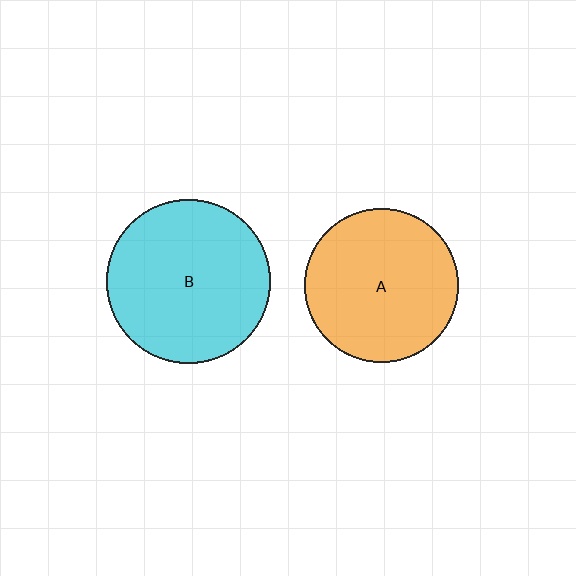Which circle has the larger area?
Circle B (cyan).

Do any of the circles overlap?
No, none of the circles overlap.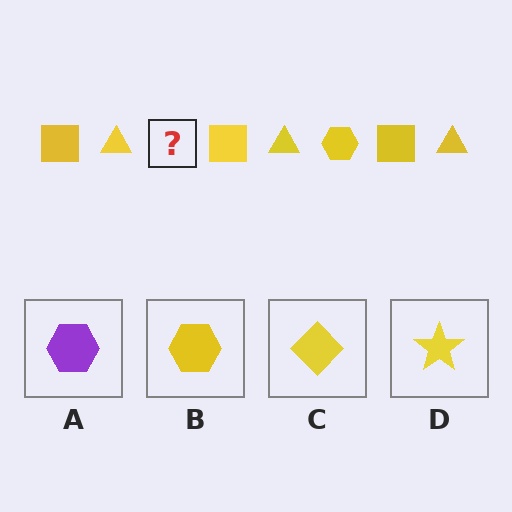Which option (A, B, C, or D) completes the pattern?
B.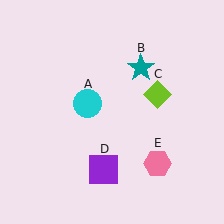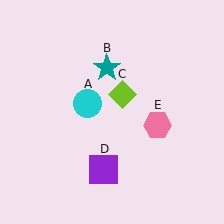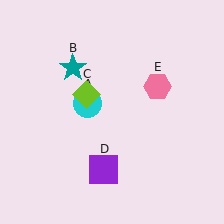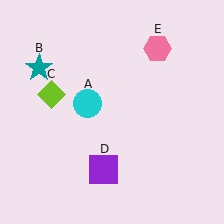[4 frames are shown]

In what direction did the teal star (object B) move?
The teal star (object B) moved left.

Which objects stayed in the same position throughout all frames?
Cyan circle (object A) and purple square (object D) remained stationary.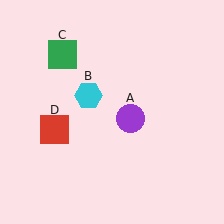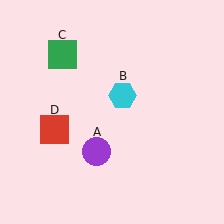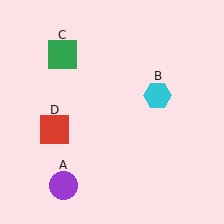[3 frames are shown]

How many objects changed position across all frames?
2 objects changed position: purple circle (object A), cyan hexagon (object B).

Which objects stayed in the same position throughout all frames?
Green square (object C) and red square (object D) remained stationary.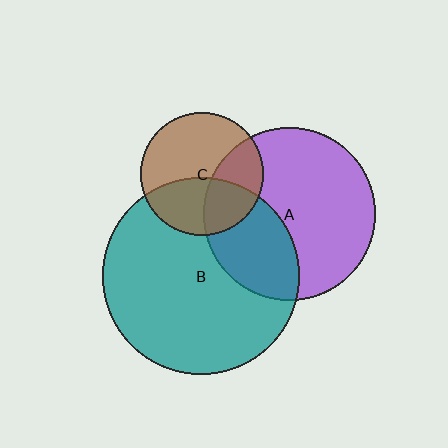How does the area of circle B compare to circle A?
Approximately 1.3 times.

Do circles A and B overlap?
Yes.